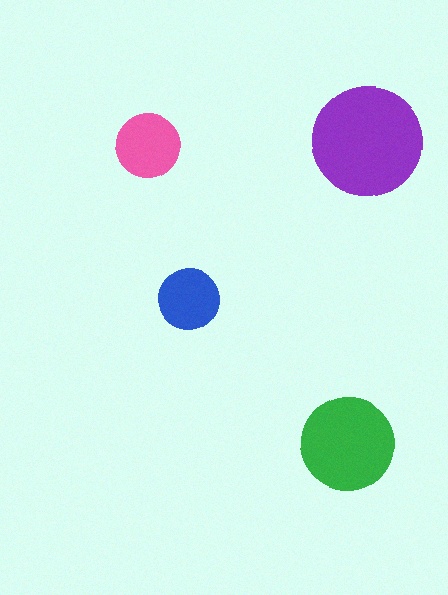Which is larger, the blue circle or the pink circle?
The pink one.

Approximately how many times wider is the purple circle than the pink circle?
About 1.5 times wider.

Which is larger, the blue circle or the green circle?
The green one.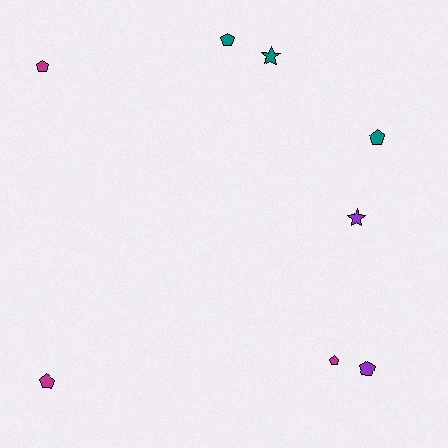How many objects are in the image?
There are 8 objects.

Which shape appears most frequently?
Pentagon, with 6 objects.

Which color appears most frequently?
Magenta, with 3 objects.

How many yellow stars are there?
There are no yellow stars.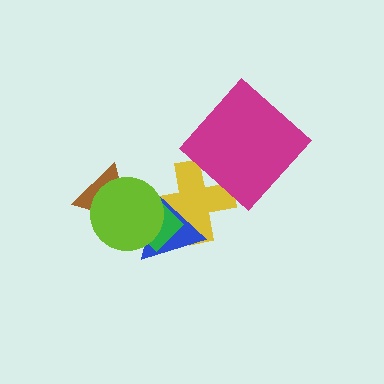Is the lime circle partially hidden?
No, no other shape covers it.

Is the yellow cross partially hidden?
Yes, it is partially covered by another shape.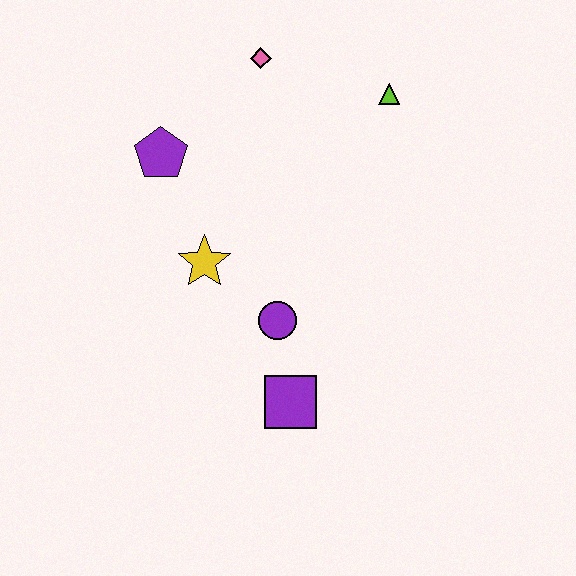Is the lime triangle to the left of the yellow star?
No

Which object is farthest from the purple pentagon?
The purple square is farthest from the purple pentagon.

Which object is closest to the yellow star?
The purple circle is closest to the yellow star.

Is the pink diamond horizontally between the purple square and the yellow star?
Yes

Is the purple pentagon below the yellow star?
No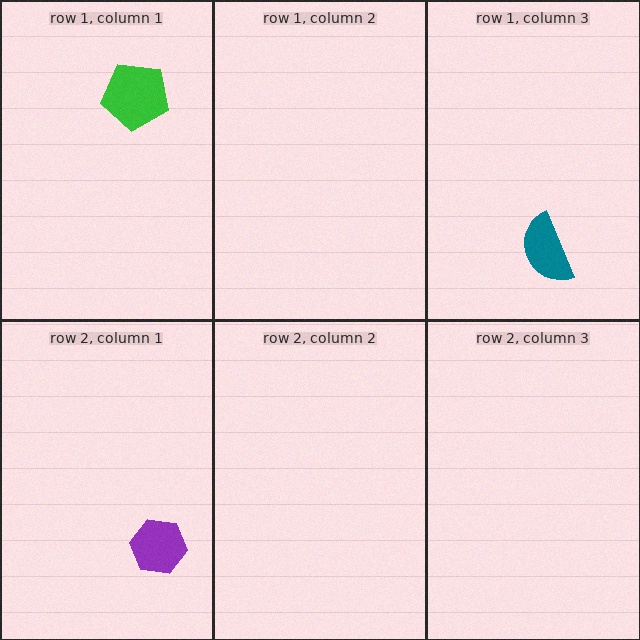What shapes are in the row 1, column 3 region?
The teal semicircle.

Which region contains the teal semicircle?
The row 1, column 3 region.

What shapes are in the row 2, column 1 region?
The purple hexagon.